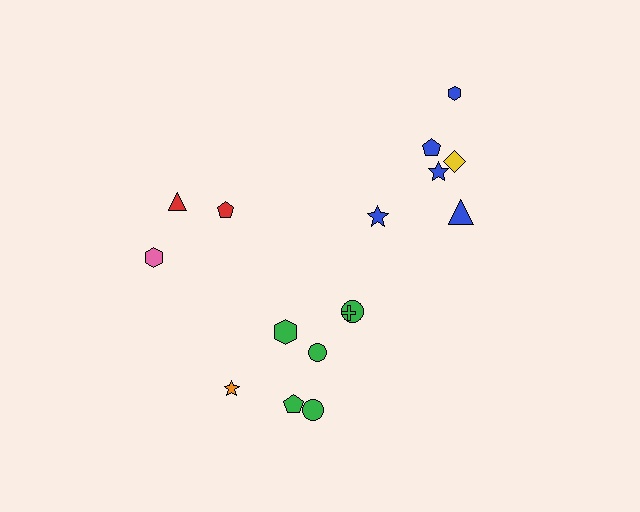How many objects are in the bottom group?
There are 7 objects.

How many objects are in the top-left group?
There are 3 objects.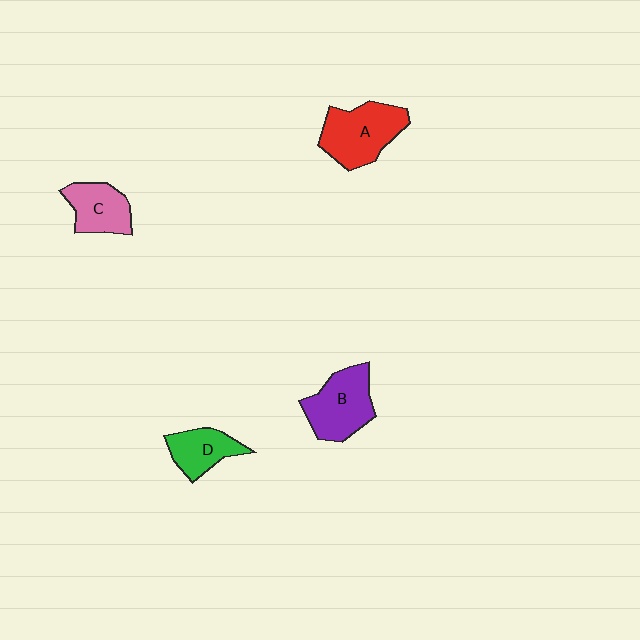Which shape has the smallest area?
Shape D (green).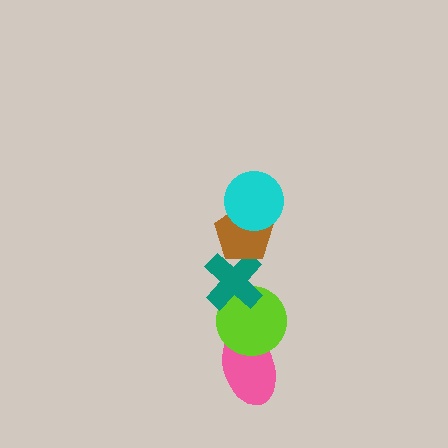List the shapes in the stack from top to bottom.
From top to bottom: the cyan circle, the brown pentagon, the teal cross, the lime circle, the pink ellipse.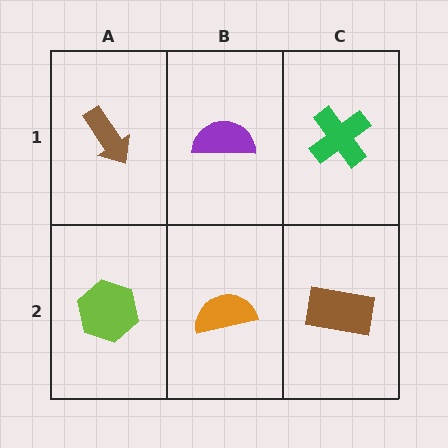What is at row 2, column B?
An orange semicircle.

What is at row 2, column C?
A brown rectangle.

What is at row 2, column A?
A lime hexagon.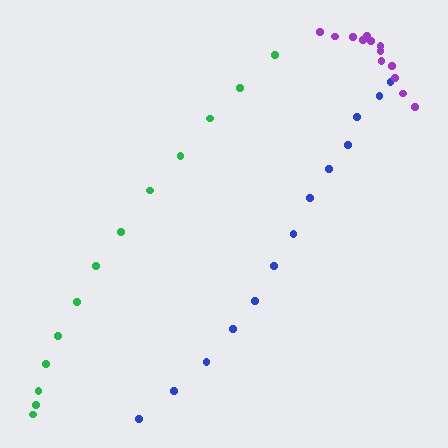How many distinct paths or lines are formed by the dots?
There are 3 distinct paths.